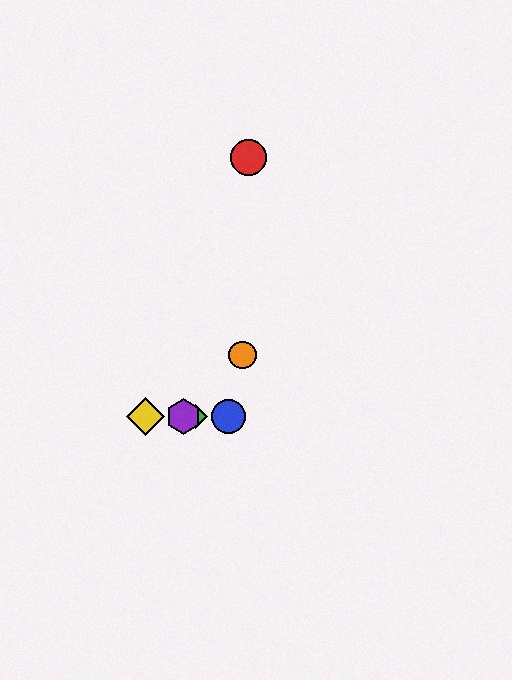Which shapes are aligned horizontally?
The blue circle, the green diamond, the yellow diamond, the purple hexagon are aligned horizontally.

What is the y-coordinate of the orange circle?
The orange circle is at y≈355.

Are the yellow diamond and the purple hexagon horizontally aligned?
Yes, both are at y≈416.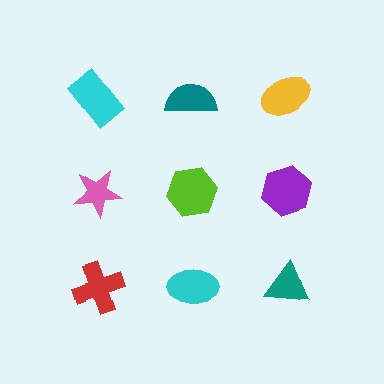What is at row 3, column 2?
A cyan ellipse.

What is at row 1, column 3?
A yellow ellipse.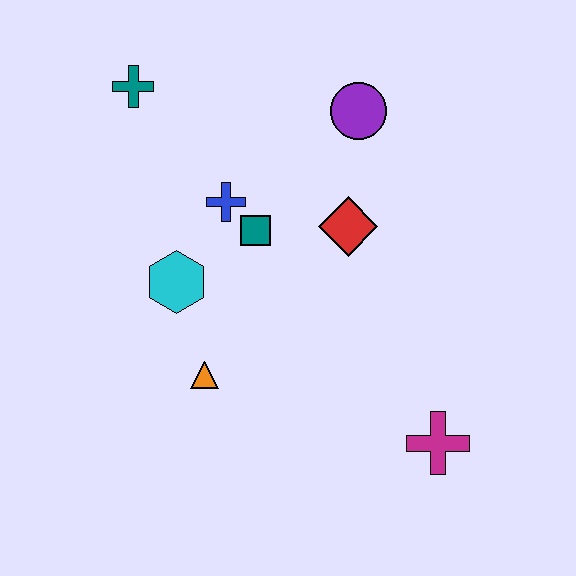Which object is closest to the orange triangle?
The cyan hexagon is closest to the orange triangle.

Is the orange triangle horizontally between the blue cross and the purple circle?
No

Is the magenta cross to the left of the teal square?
No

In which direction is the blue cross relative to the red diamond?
The blue cross is to the left of the red diamond.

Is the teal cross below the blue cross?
No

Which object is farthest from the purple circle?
The magenta cross is farthest from the purple circle.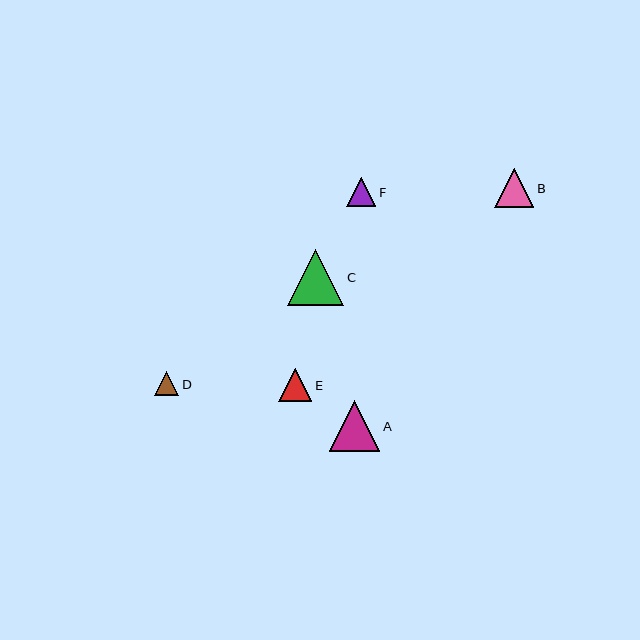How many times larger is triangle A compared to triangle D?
Triangle A is approximately 2.1 times the size of triangle D.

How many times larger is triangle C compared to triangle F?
Triangle C is approximately 1.9 times the size of triangle F.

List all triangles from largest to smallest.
From largest to smallest: C, A, B, E, F, D.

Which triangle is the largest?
Triangle C is the largest with a size of approximately 56 pixels.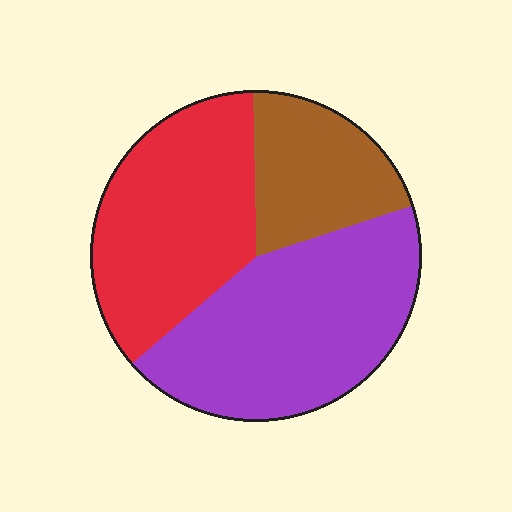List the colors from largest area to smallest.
From largest to smallest: purple, red, brown.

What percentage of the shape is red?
Red takes up between a quarter and a half of the shape.